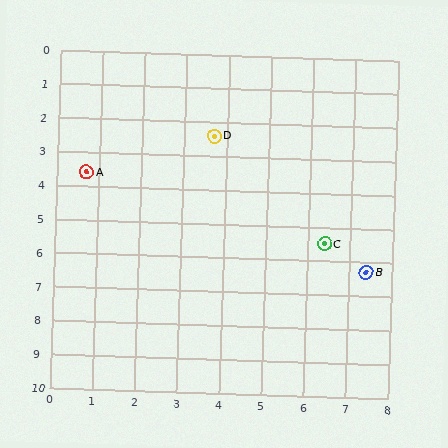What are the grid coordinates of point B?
Point B is at approximately (7.4, 6.3).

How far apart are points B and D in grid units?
Points B and D are about 5.4 grid units apart.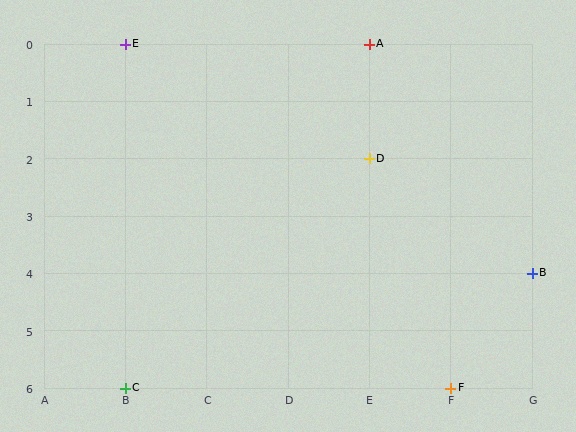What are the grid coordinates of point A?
Point A is at grid coordinates (E, 0).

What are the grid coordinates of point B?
Point B is at grid coordinates (G, 4).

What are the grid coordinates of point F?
Point F is at grid coordinates (F, 6).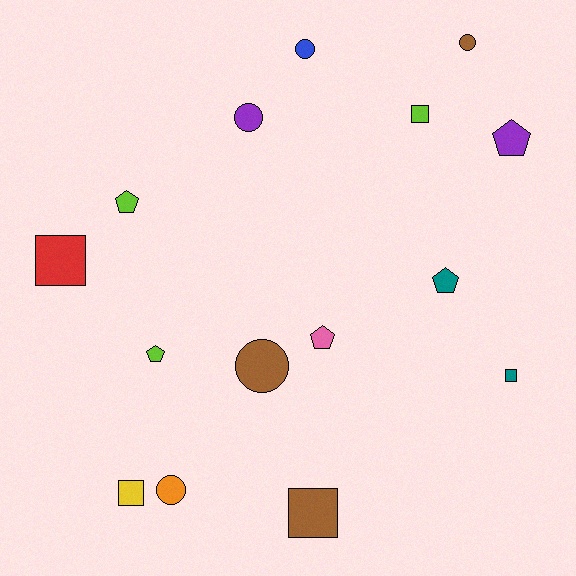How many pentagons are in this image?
There are 5 pentagons.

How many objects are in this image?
There are 15 objects.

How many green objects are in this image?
There are no green objects.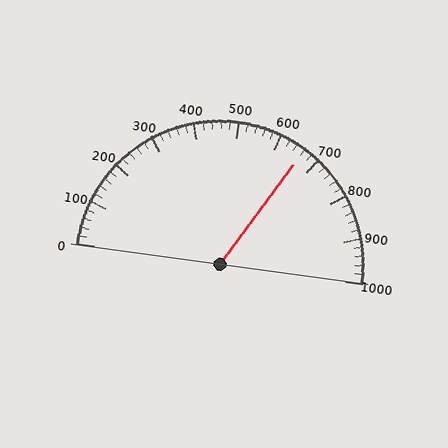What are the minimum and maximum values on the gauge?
The gauge ranges from 0 to 1000.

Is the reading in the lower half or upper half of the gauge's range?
The reading is in the upper half of the range (0 to 1000).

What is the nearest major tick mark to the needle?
The nearest major tick mark is 700.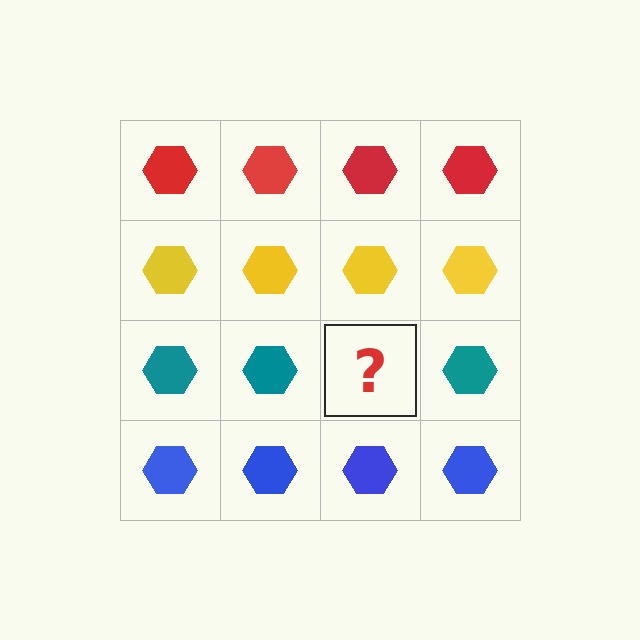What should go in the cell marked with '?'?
The missing cell should contain a teal hexagon.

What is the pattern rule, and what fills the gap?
The rule is that each row has a consistent color. The gap should be filled with a teal hexagon.